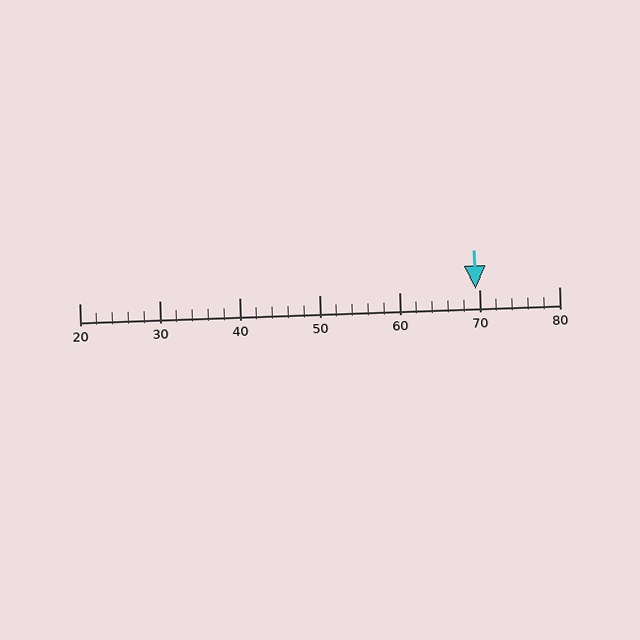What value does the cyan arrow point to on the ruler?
The cyan arrow points to approximately 70.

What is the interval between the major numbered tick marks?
The major tick marks are spaced 10 units apart.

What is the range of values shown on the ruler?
The ruler shows values from 20 to 80.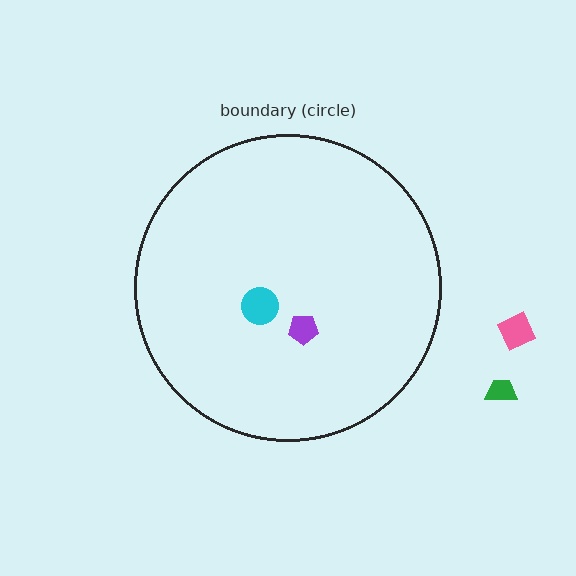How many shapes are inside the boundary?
2 inside, 2 outside.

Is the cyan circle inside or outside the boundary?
Inside.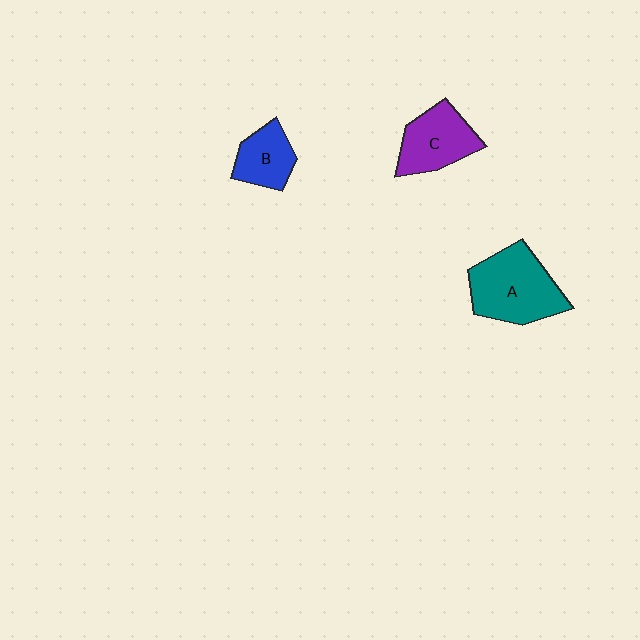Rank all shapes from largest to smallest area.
From largest to smallest: A (teal), C (purple), B (blue).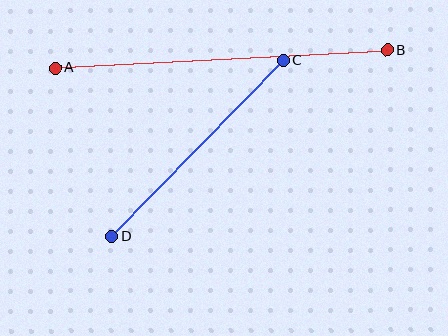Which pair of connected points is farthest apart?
Points A and B are farthest apart.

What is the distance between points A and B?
The distance is approximately 333 pixels.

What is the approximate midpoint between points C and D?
The midpoint is at approximately (197, 148) pixels.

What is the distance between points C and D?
The distance is approximately 246 pixels.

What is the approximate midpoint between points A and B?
The midpoint is at approximately (221, 59) pixels.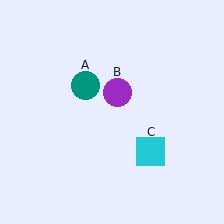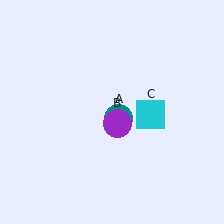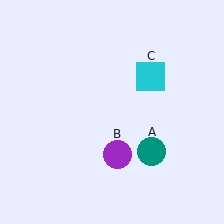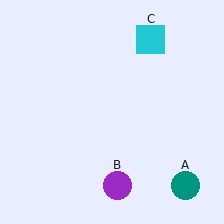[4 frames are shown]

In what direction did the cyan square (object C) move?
The cyan square (object C) moved up.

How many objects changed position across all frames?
3 objects changed position: teal circle (object A), purple circle (object B), cyan square (object C).